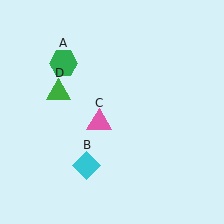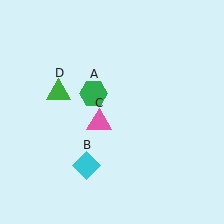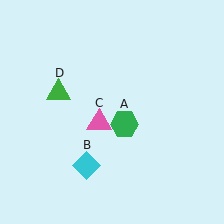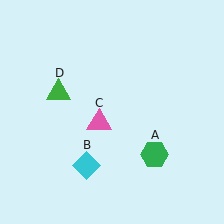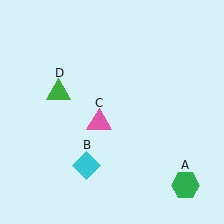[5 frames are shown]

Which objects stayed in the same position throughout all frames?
Cyan diamond (object B) and pink triangle (object C) and green triangle (object D) remained stationary.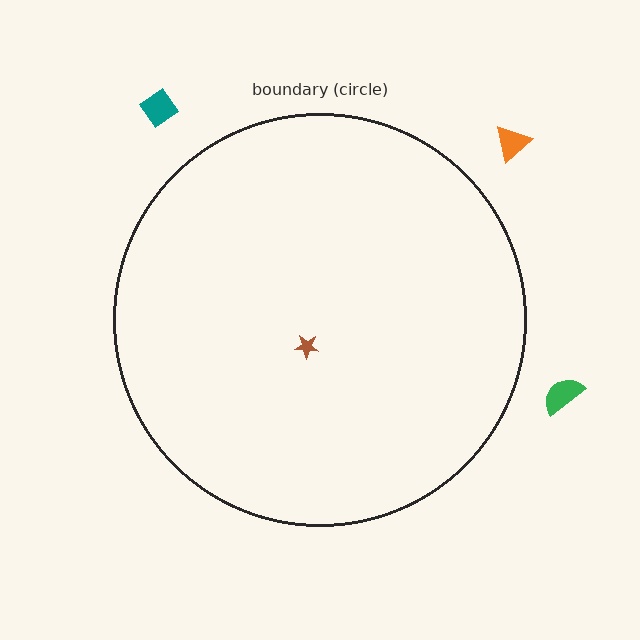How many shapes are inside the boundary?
1 inside, 3 outside.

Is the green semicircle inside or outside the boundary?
Outside.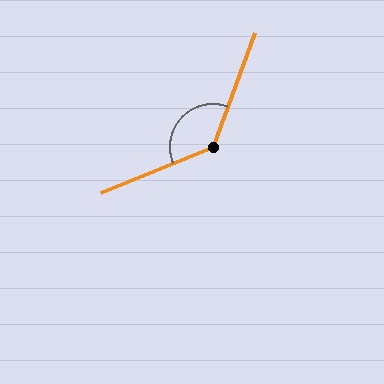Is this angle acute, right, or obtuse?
It is obtuse.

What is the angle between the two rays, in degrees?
Approximately 133 degrees.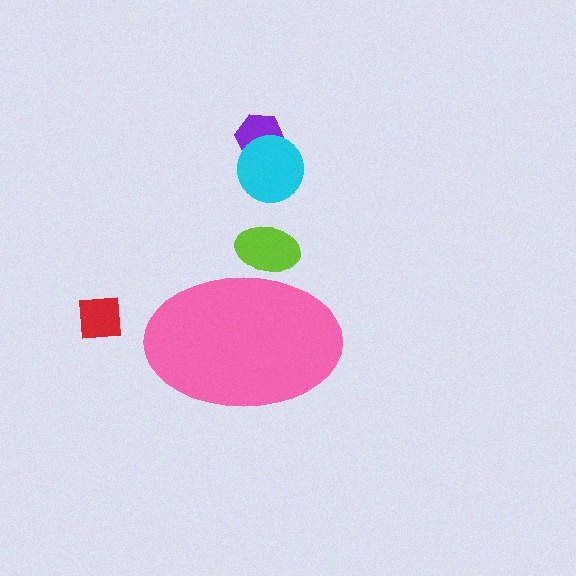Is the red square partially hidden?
No, the red square is fully visible.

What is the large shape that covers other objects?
A pink ellipse.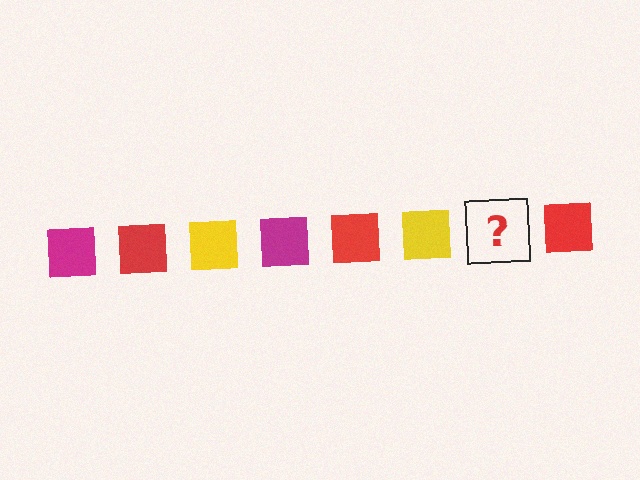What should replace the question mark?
The question mark should be replaced with a magenta square.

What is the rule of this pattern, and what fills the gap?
The rule is that the pattern cycles through magenta, red, yellow squares. The gap should be filled with a magenta square.